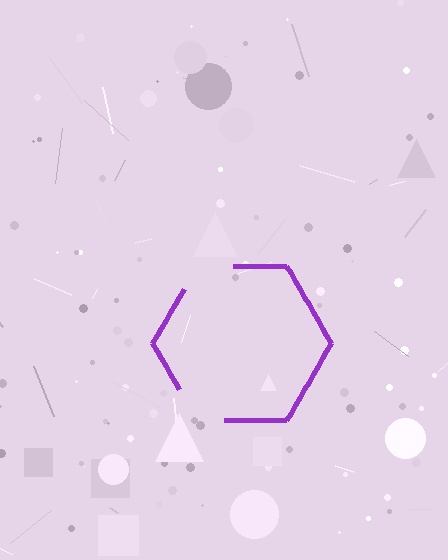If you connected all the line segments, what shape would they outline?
They would outline a hexagon.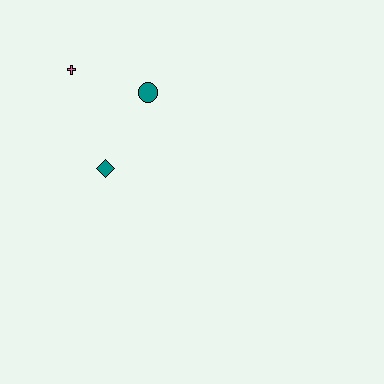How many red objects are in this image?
There are no red objects.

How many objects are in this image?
There are 3 objects.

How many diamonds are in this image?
There is 1 diamond.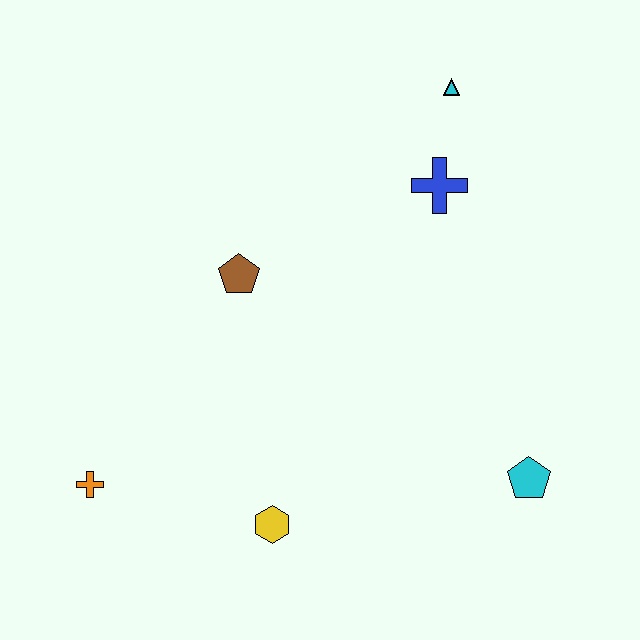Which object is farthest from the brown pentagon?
The cyan pentagon is farthest from the brown pentagon.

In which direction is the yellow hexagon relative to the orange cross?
The yellow hexagon is to the right of the orange cross.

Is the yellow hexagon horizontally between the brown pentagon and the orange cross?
No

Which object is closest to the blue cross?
The cyan triangle is closest to the blue cross.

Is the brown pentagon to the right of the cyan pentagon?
No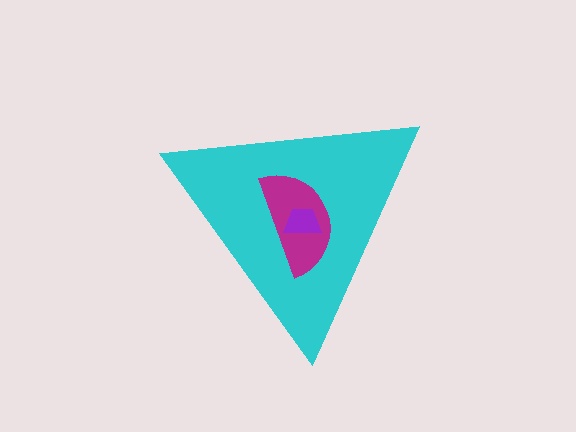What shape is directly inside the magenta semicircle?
The purple trapezoid.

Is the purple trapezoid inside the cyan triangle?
Yes.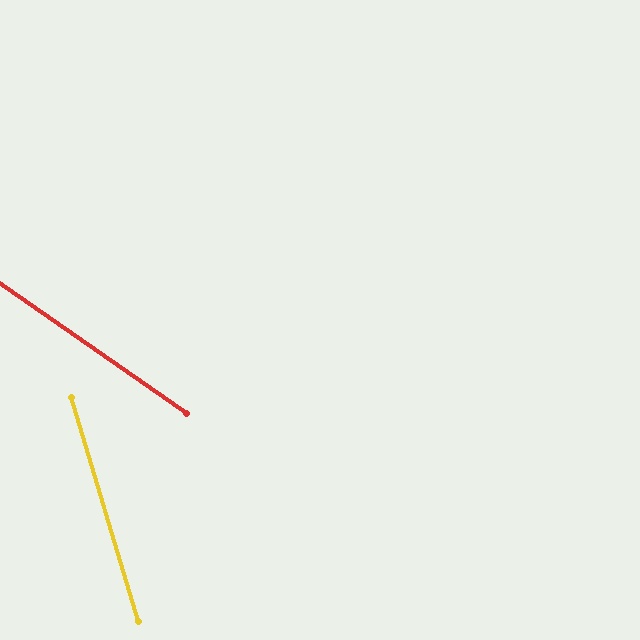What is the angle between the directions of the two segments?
Approximately 39 degrees.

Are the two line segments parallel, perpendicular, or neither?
Neither parallel nor perpendicular — they differ by about 39°.